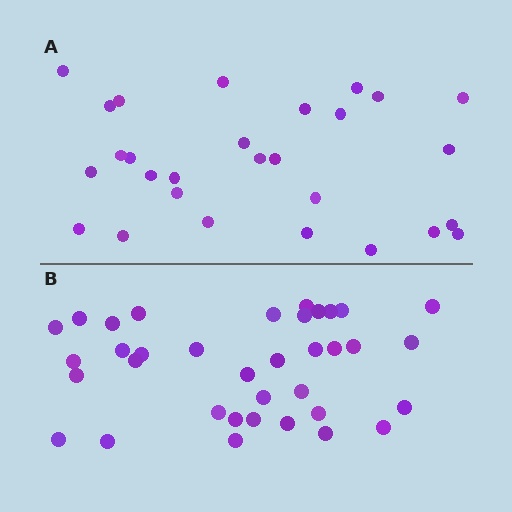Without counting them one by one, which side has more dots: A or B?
Region B (the bottom region) has more dots.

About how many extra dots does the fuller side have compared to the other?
Region B has roughly 8 or so more dots than region A.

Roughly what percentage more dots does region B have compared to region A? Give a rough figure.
About 30% more.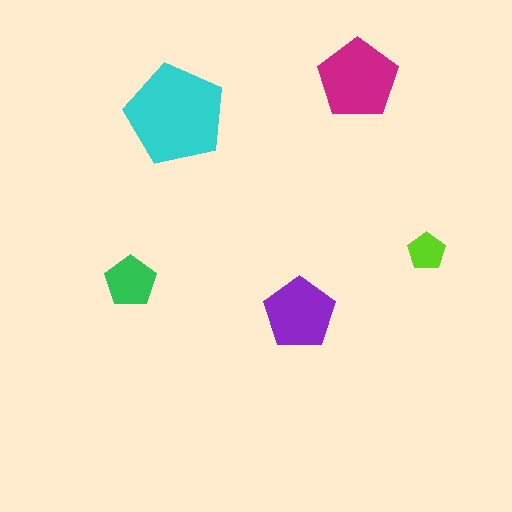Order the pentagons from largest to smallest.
the cyan one, the magenta one, the purple one, the green one, the lime one.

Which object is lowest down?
The purple pentagon is bottommost.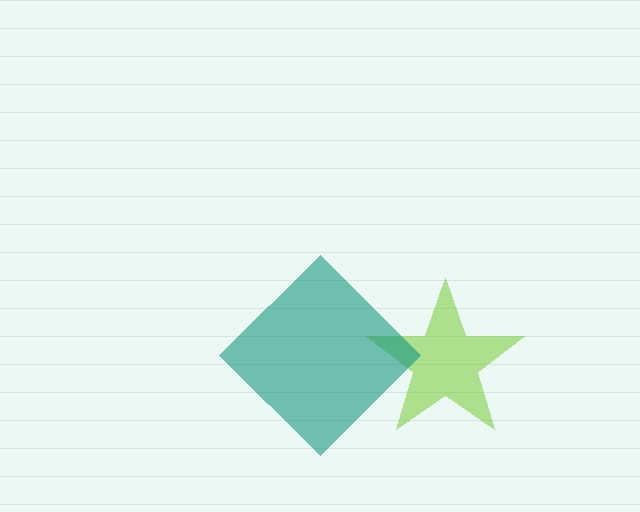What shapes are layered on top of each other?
The layered shapes are: a lime star, a teal diamond.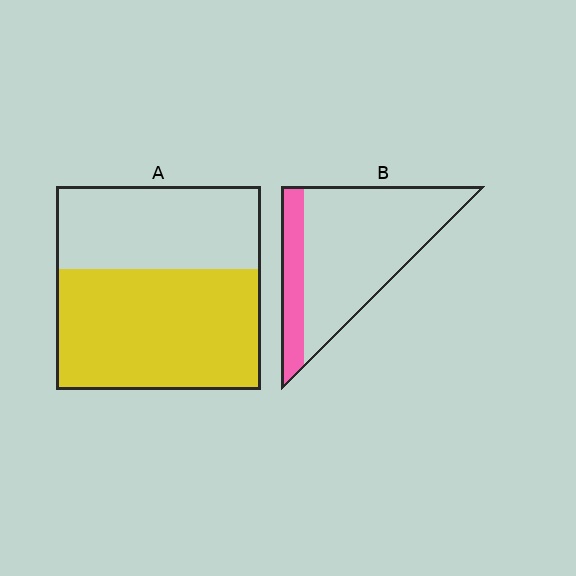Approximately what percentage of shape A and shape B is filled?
A is approximately 60% and B is approximately 20%.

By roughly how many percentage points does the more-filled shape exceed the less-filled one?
By roughly 40 percentage points (A over B).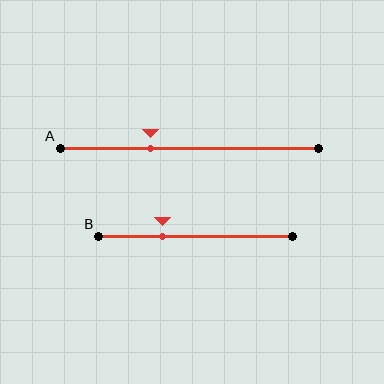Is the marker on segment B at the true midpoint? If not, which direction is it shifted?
No, the marker on segment B is shifted to the left by about 17% of the segment length.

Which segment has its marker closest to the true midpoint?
Segment A has its marker closest to the true midpoint.